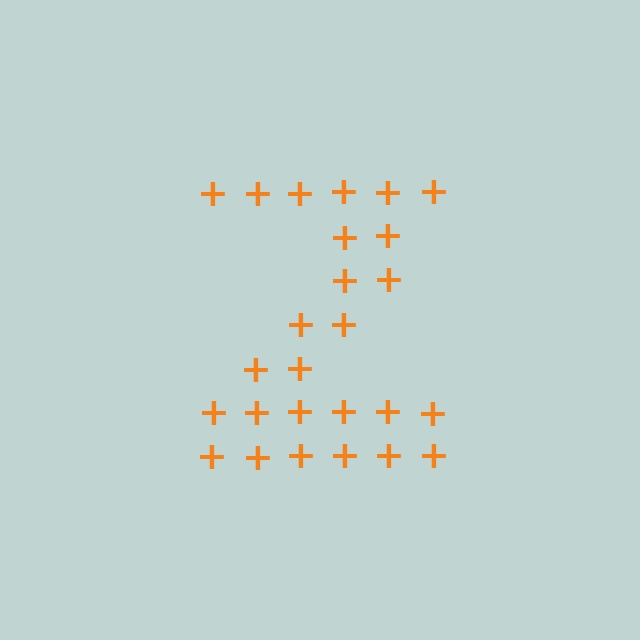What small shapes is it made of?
It is made of small plus signs.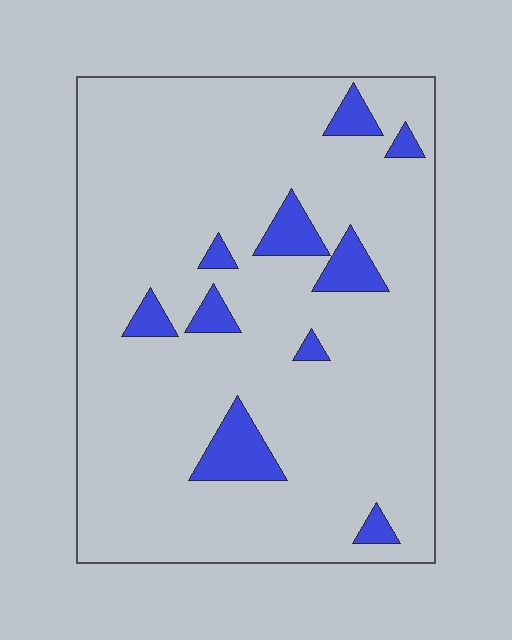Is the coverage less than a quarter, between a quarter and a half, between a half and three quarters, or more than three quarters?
Less than a quarter.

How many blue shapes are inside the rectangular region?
10.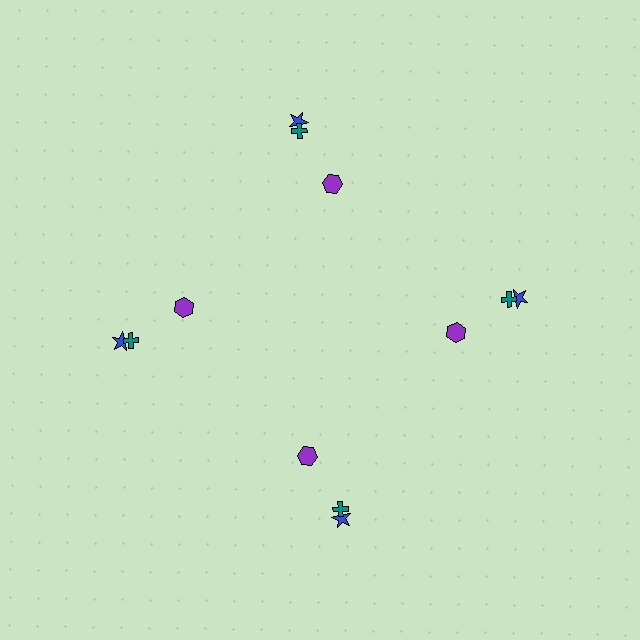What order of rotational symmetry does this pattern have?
This pattern has 4-fold rotational symmetry.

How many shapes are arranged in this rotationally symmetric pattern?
There are 12 shapes, arranged in 4 groups of 3.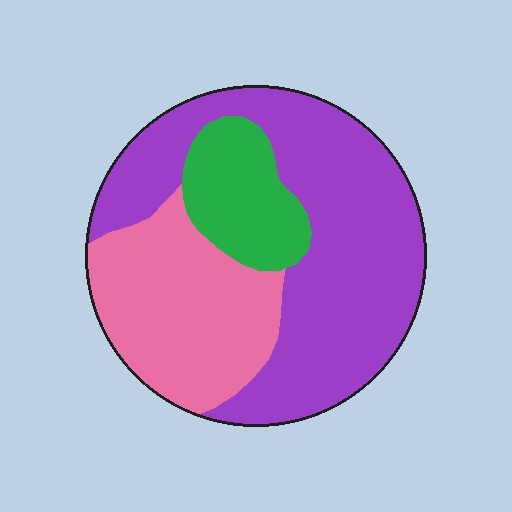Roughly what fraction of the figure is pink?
Pink covers 30% of the figure.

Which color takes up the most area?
Purple, at roughly 55%.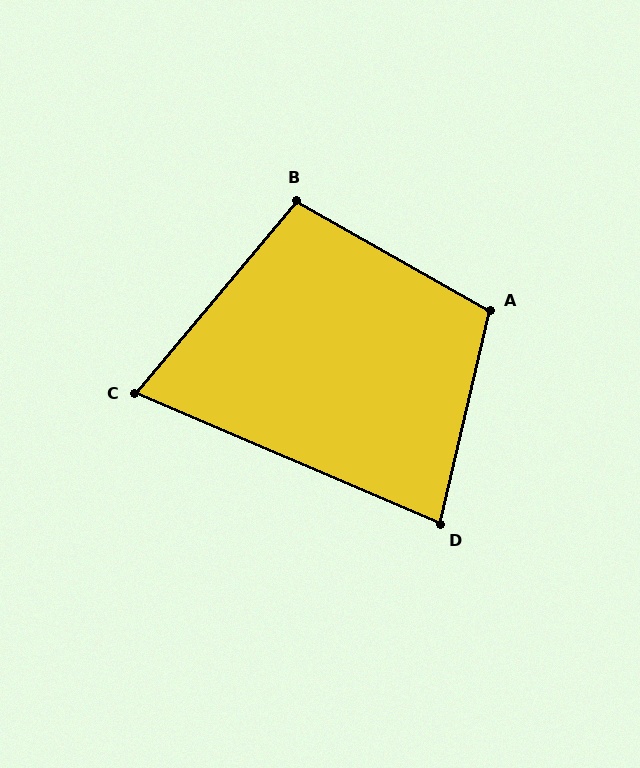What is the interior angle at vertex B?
Approximately 100 degrees (obtuse).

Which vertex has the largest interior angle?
A, at approximately 107 degrees.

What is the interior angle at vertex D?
Approximately 80 degrees (acute).